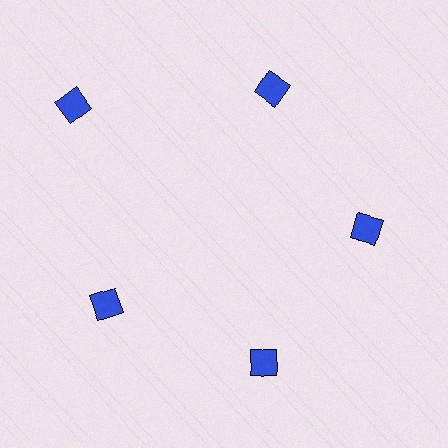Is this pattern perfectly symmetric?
No. The 5 blue diamonds are arranged in a ring, but one element near the 10 o'clock position is pushed outward from the center, breaking the 5-fold rotational symmetry.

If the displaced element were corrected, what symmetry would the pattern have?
It would have 5-fold rotational symmetry — the pattern would map onto itself every 72 degrees.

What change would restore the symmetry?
The symmetry would be restored by moving it inward, back onto the ring so that all 5 diamonds sit at equal angles and equal distance from the center.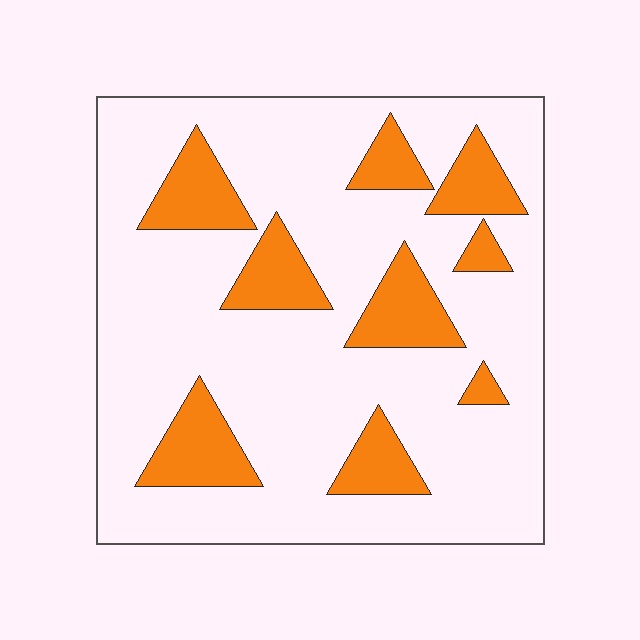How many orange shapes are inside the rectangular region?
9.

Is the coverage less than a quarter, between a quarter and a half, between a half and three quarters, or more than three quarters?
Less than a quarter.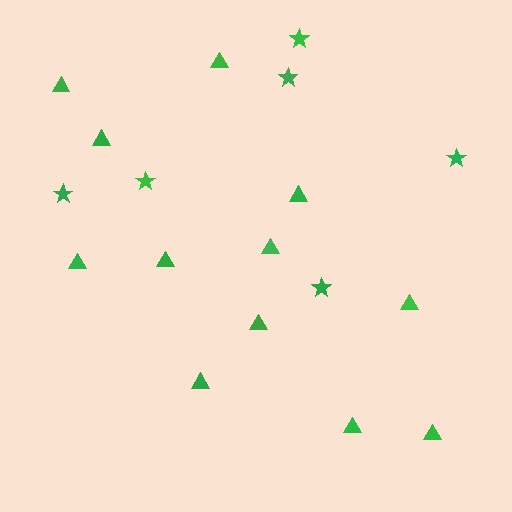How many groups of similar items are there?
There are 2 groups: one group of stars (6) and one group of triangles (12).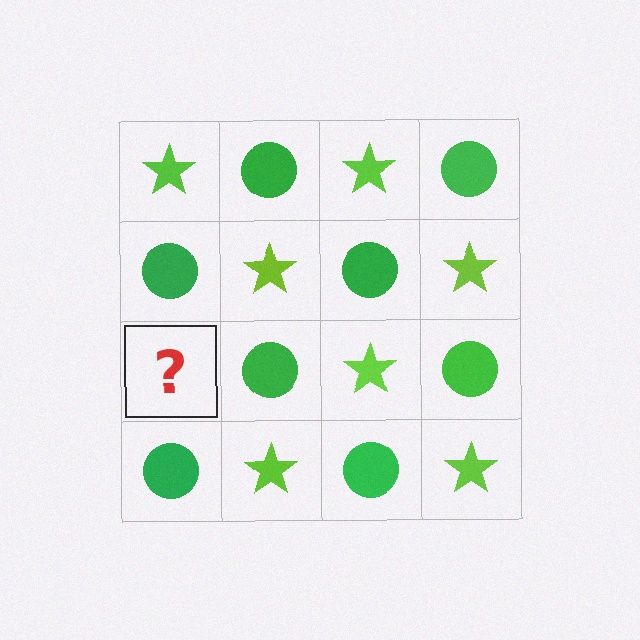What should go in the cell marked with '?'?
The missing cell should contain a lime star.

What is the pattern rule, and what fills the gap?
The rule is that it alternates lime star and green circle in a checkerboard pattern. The gap should be filled with a lime star.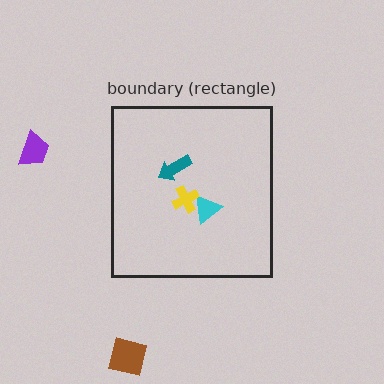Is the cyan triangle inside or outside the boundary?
Inside.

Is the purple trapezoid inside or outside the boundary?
Outside.